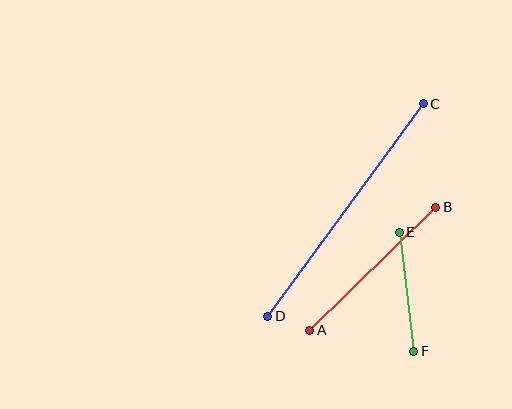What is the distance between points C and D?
The distance is approximately 263 pixels.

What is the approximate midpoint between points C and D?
The midpoint is at approximately (346, 210) pixels.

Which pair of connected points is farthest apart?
Points C and D are farthest apart.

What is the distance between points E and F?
The distance is approximately 120 pixels.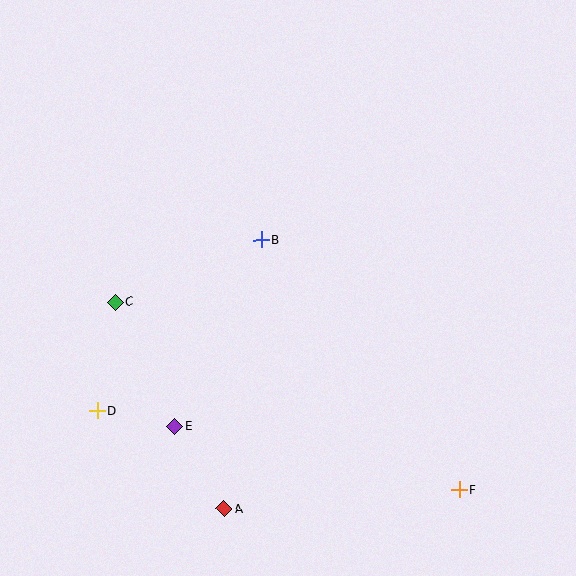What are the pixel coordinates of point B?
Point B is at (261, 240).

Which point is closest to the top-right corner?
Point B is closest to the top-right corner.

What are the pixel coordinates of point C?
Point C is at (115, 302).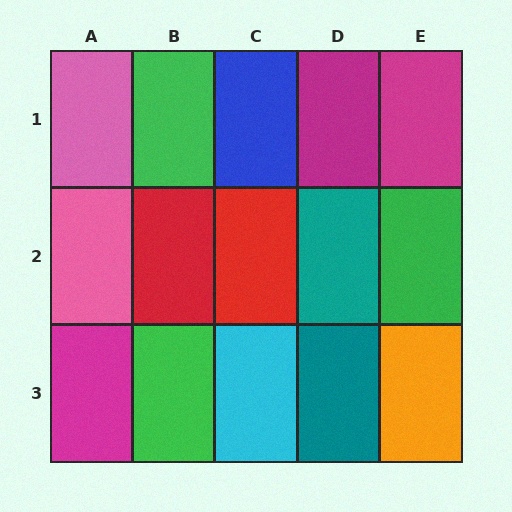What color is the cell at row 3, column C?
Cyan.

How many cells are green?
3 cells are green.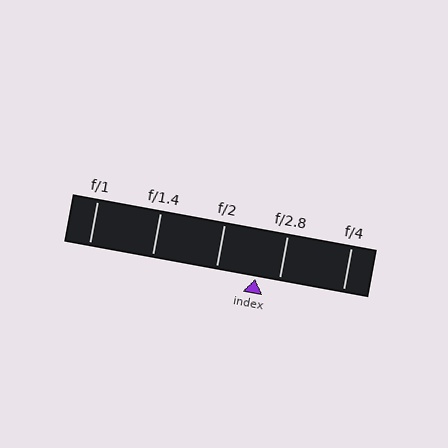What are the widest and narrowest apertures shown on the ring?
The widest aperture shown is f/1 and the narrowest is f/4.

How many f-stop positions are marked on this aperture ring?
There are 5 f-stop positions marked.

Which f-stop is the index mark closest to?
The index mark is closest to f/2.8.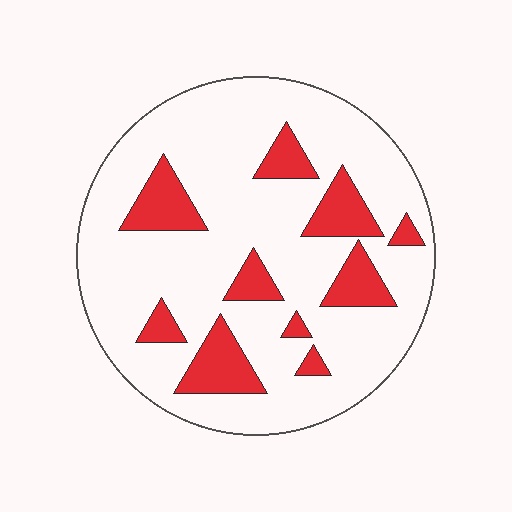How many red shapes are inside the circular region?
10.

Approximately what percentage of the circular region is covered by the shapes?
Approximately 20%.